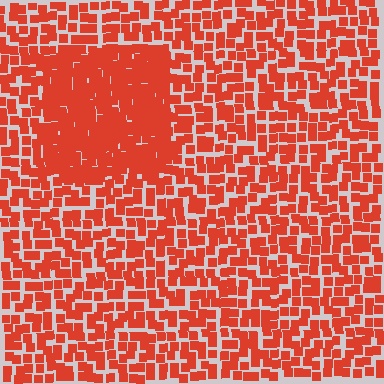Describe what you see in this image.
The image contains small red elements arranged at two different densities. A rectangle-shaped region is visible where the elements are more densely packed than the surrounding area.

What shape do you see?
I see a rectangle.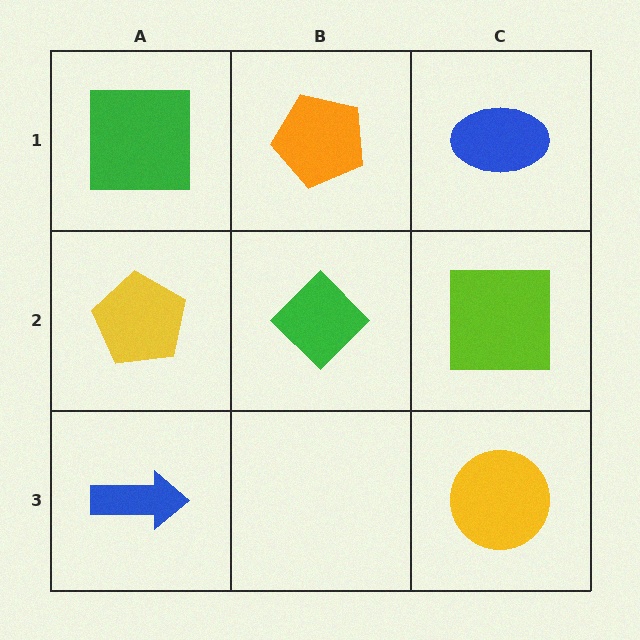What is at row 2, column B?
A green diamond.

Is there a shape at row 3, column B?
No, that cell is empty.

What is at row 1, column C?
A blue ellipse.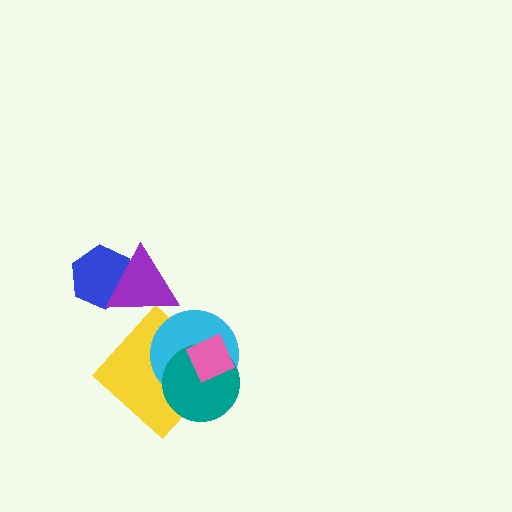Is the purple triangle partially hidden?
No, no other shape covers it.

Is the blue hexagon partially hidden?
Yes, it is partially covered by another shape.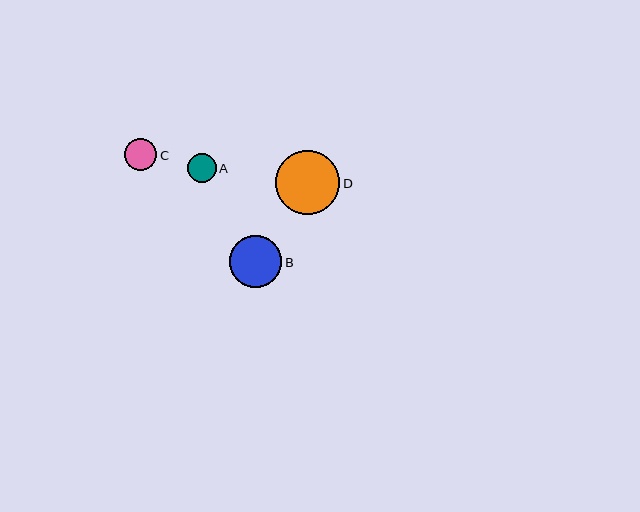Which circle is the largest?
Circle D is the largest with a size of approximately 64 pixels.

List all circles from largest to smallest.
From largest to smallest: D, B, C, A.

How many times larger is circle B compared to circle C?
Circle B is approximately 1.6 times the size of circle C.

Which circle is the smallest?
Circle A is the smallest with a size of approximately 29 pixels.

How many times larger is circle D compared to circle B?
Circle D is approximately 1.2 times the size of circle B.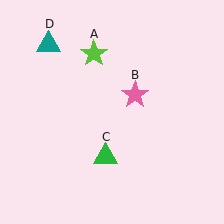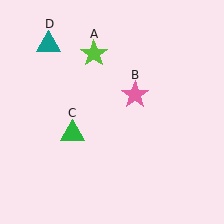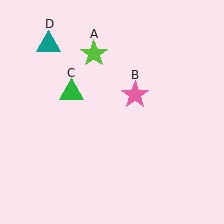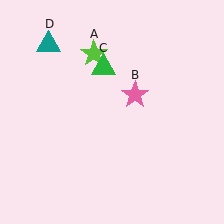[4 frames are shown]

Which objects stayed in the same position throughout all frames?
Lime star (object A) and pink star (object B) and teal triangle (object D) remained stationary.